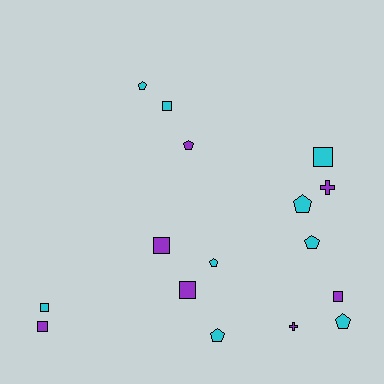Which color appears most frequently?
Cyan, with 9 objects.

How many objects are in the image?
There are 16 objects.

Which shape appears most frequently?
Pentagon, with 7 objects.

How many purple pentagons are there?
There is 1 purple pentagon.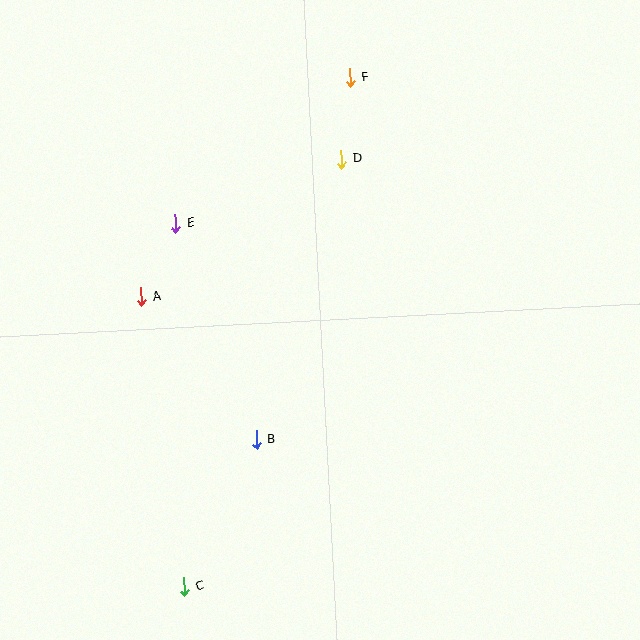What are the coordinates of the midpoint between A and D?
The midpoint between A and D is at (241, 228).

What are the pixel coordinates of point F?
Point F is at (350, 78).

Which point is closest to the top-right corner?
Point F is closest to the top-right corner.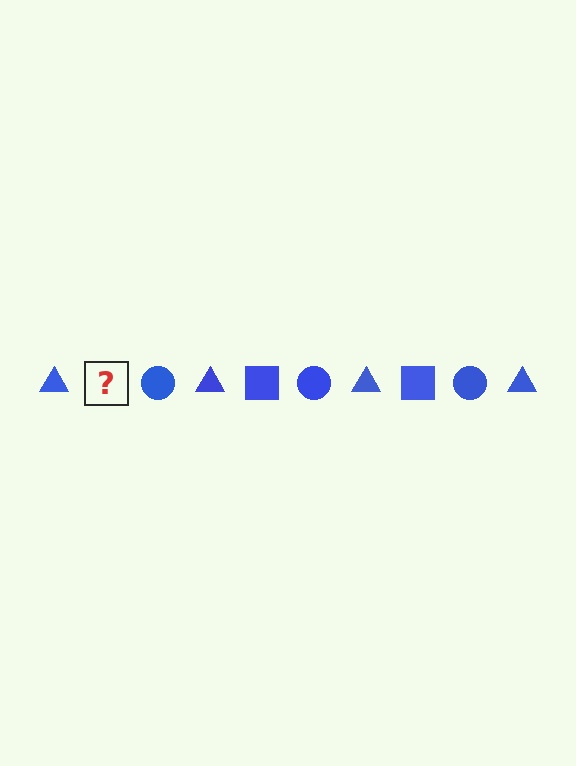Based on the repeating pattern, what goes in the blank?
The blank should be a blue square.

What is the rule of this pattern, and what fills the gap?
The rule is that the pattern cycles through triangle, square, circle shapes in blue. The gap should be filled with a blue square.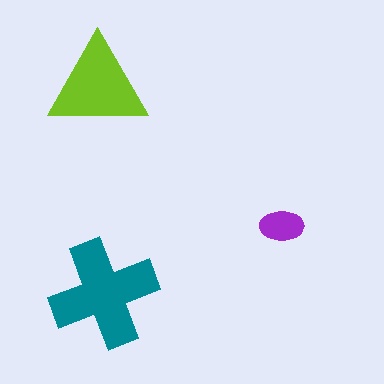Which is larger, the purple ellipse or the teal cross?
The teal cross.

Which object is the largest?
The teal cross.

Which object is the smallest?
The purple ellipse.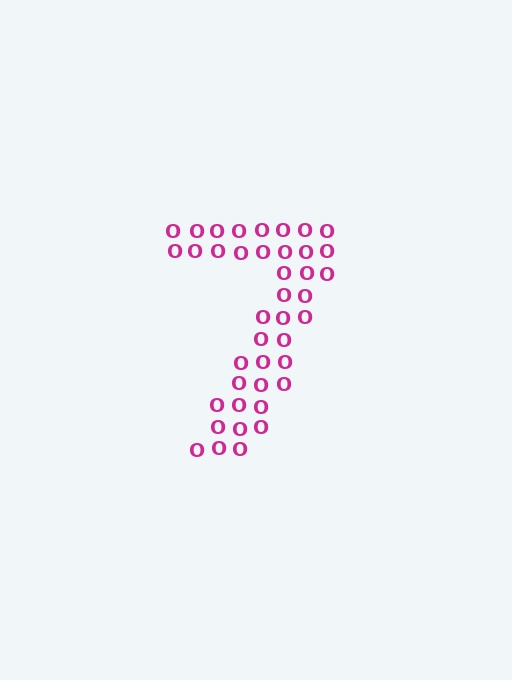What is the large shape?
The large shape is the digit 7.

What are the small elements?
The small elements are letter O's.